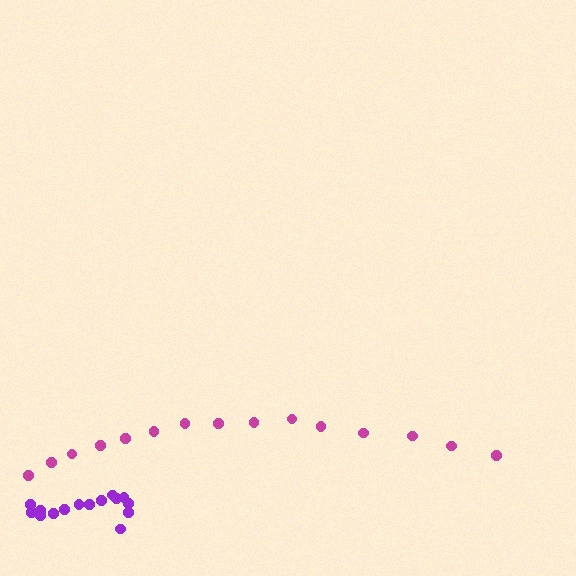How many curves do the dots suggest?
There are 2 distinct paths.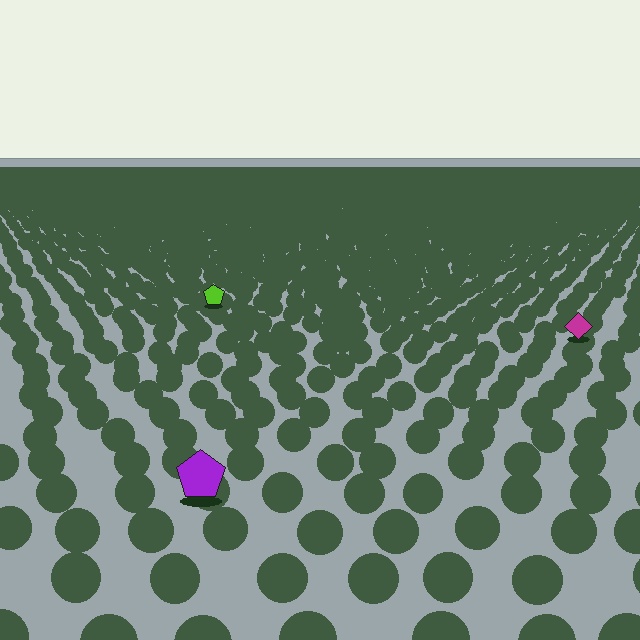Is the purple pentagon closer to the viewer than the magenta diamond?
Yes. The purple pentagon is closer — you can tell from the texture gradient: the ground texture is coarser near it.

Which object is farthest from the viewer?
The lime pentagon is farthest from the viewer. It appears smaller and the ground texture around it is denser.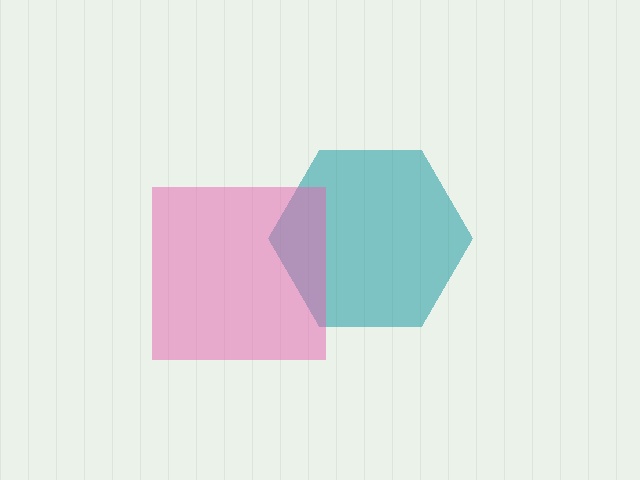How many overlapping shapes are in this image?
There are 2 overlapping shapes in the image.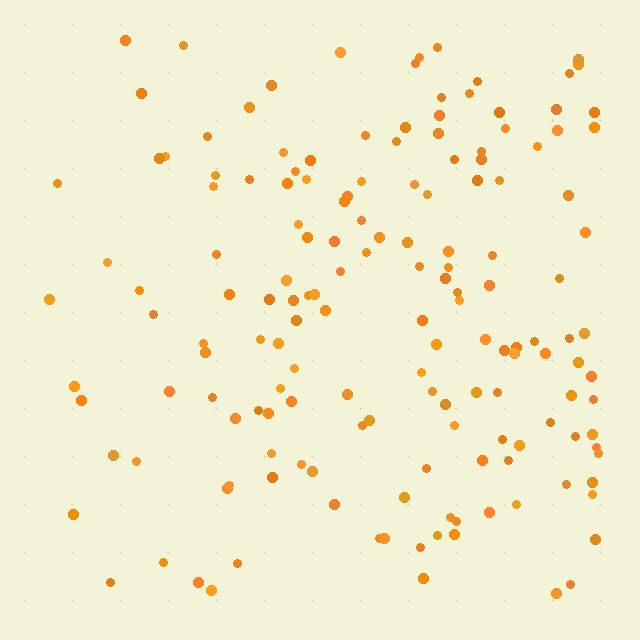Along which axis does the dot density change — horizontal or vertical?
Horizontal.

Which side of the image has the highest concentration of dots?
The right.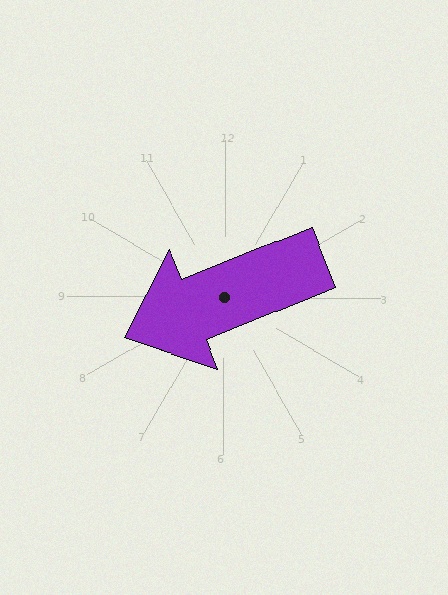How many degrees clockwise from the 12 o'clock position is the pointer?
Approximately 248 degrees.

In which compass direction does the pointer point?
West.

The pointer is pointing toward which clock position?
Roughly 8 o'clock.